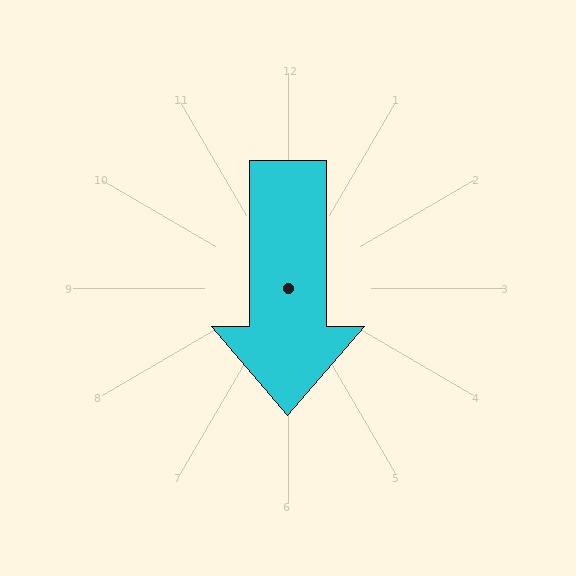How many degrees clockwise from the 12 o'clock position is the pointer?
Approximately 180 degrees.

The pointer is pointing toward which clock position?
Roughly 6 o'clock.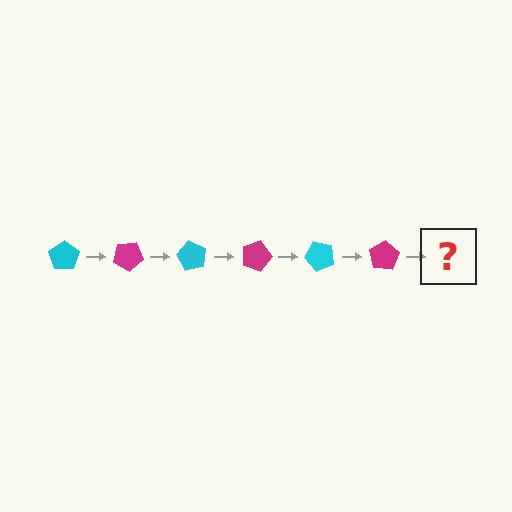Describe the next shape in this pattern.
It should be a cyan pentagon, rotated 180 degrees from the start.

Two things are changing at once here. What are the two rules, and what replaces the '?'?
The two rules are that it rotates 30 degrees each step and the color cycles through cyan and magenta. The '?' should be a cyan pentagon, rotated 180 degrees from the start.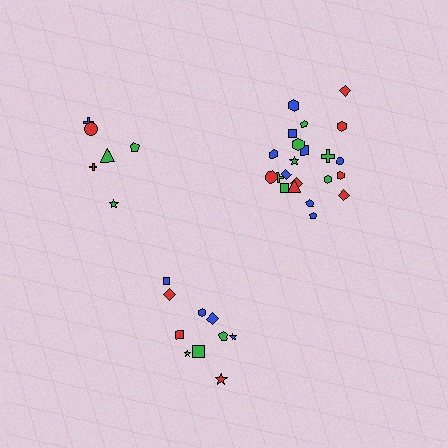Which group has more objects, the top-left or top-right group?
The top-right group.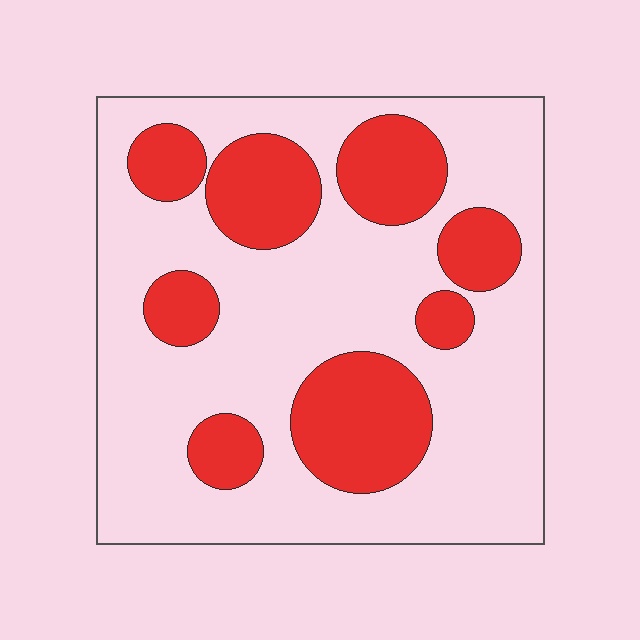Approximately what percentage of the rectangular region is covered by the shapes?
Approximately 30%.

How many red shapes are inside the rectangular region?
8.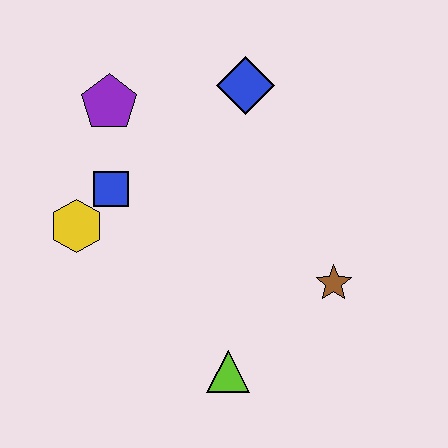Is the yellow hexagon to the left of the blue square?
Yes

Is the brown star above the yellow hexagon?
No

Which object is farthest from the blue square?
The brown star is farthest from the blue square.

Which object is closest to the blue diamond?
The purple pentagon is closest to the blue diamond.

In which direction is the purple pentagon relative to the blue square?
The purple pentagon is above the blue square.